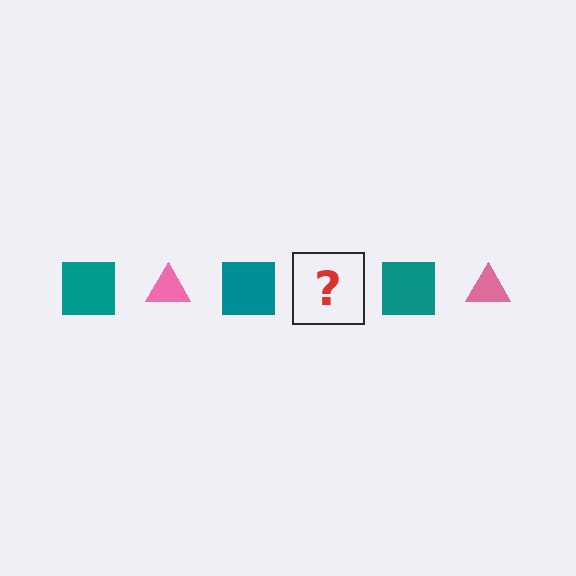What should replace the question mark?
The question mark should be replaced with a pink triangle.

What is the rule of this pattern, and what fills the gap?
The rule is that the pattern alternates between teal square and pink triangle. The gap should be filled with a pink triangle.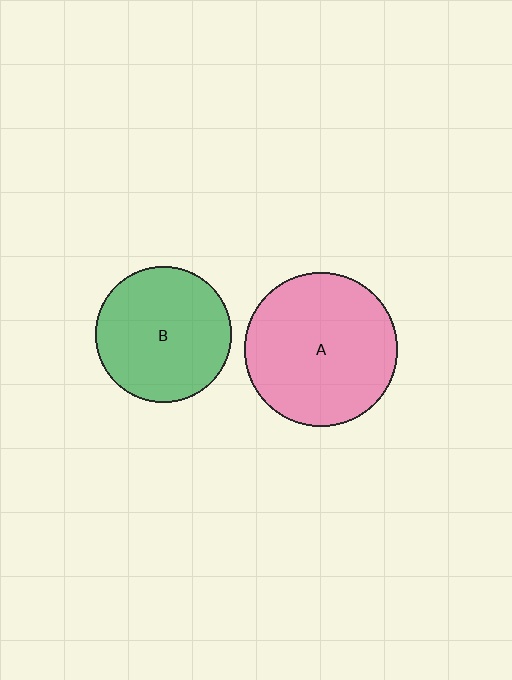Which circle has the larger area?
Circle A (pink).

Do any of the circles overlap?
No, none of the circles overlap.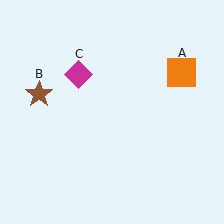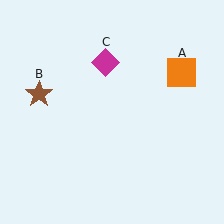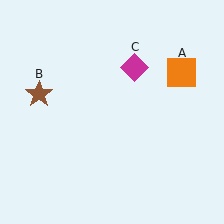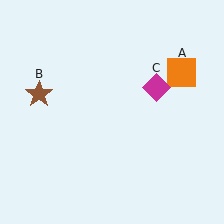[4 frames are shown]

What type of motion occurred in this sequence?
The magenta diamond (object C) rotated clockwise around the center of the scene.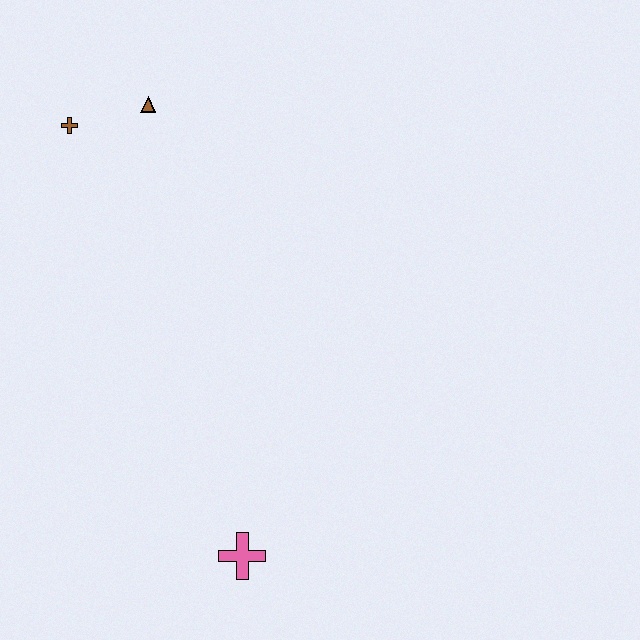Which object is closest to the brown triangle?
The brown cross is closest to the brown triangle.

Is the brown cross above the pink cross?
Yes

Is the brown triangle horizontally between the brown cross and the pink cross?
Yes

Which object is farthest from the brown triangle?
The pink cross is farthest from the brown triangle.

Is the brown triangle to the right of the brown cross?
Yes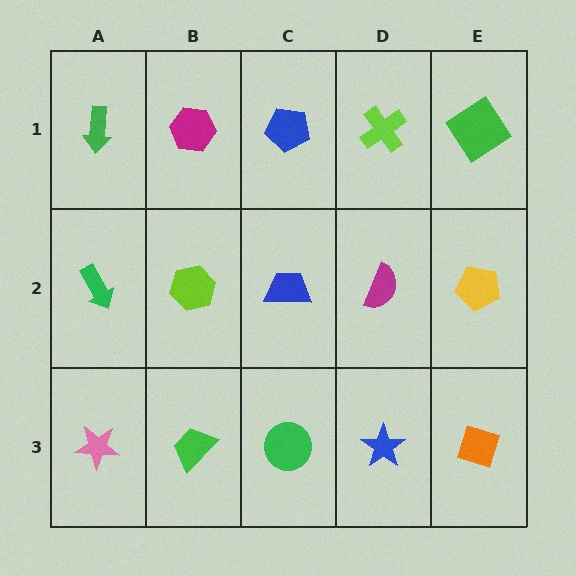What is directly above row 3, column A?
A green arrow.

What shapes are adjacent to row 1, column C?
A blue trapezoid (row 2, column C), a magenta hexagon (row 1, column B), a lime cross (row 1, column D).